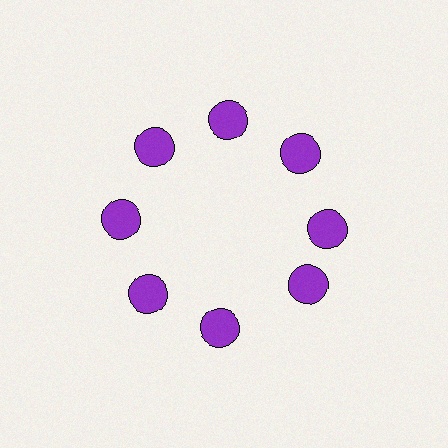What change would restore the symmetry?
The symmetry would be restored by rotating it back into even spacing with its neighbors so that all 8 circles sit at equal angles and equal distance from the center.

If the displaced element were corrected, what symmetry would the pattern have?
It would have 8-fold rotational symmetry — the pattern would map onto itself every 45 degrees.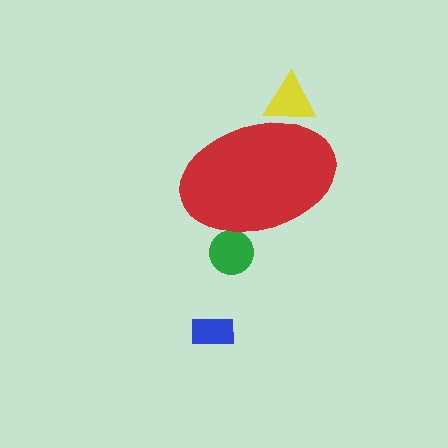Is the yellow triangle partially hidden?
Yes, the yellow triangle is partially hidden behind the red ellipse.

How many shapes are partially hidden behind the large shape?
2 shapes are partially hidden.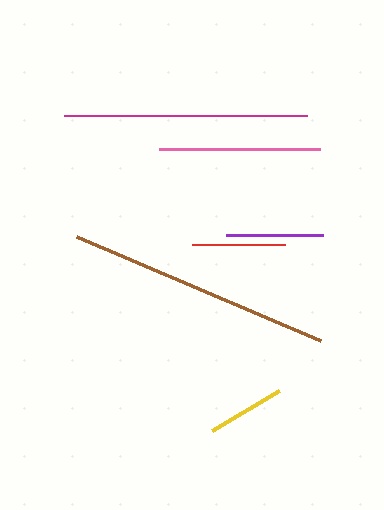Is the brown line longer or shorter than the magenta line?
The brown line is longer than the magenta line.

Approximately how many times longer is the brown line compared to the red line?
The brown line is approximately 2.9 times the length of the red line.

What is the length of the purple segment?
The purple segment is approximately 97 pixels long.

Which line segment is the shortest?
The yellow line is the shortest at approximately 78 pixels.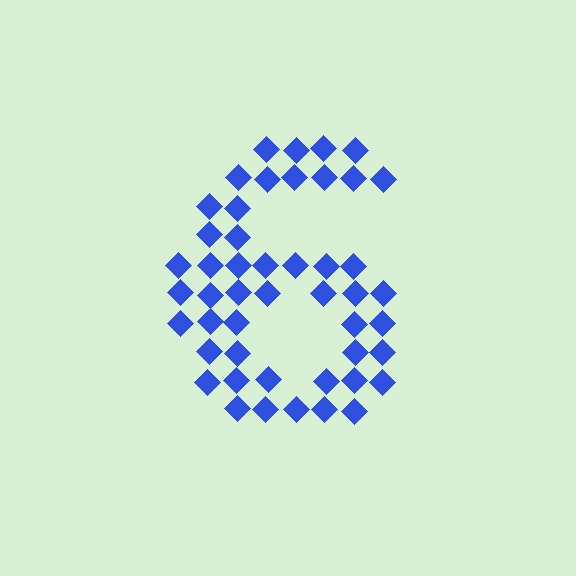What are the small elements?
The small elements are diamonds.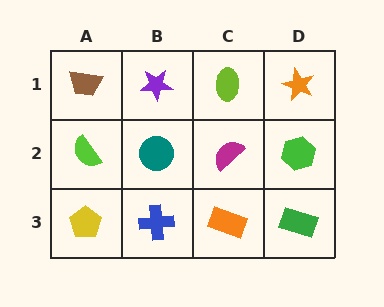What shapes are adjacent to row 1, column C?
A magenta semicircle (row 2, column C), a purple star (row 1, column B), an orange star (row 1, column D).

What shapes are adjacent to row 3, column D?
A green hexagon (row 2, column D), an orange rectangle (row 3, column C).